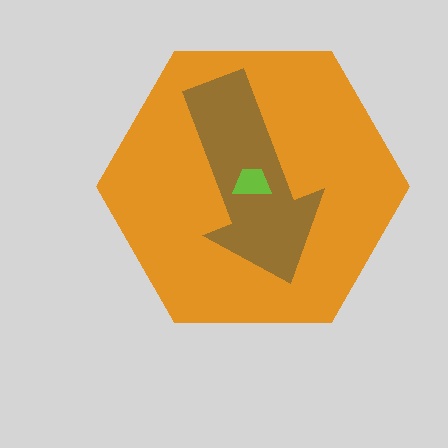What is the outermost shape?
The orange hexagon.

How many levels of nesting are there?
3.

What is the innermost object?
The lime trapezoid.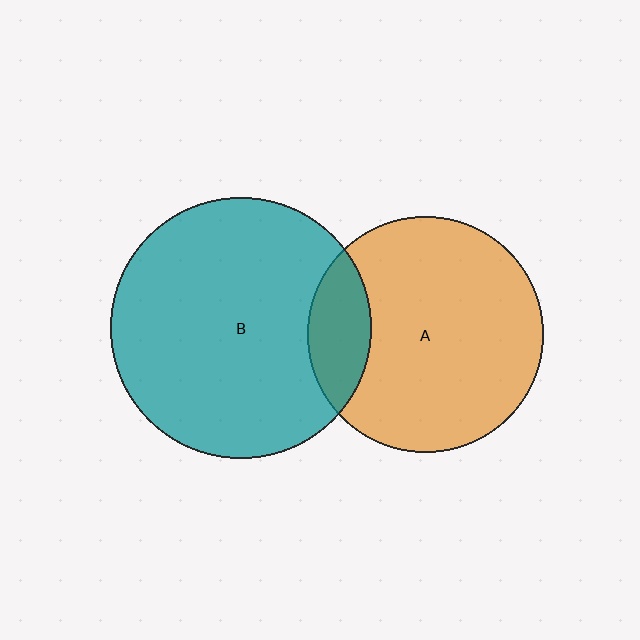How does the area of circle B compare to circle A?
Approximately 1.2 times.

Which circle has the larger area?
Circle B (teal).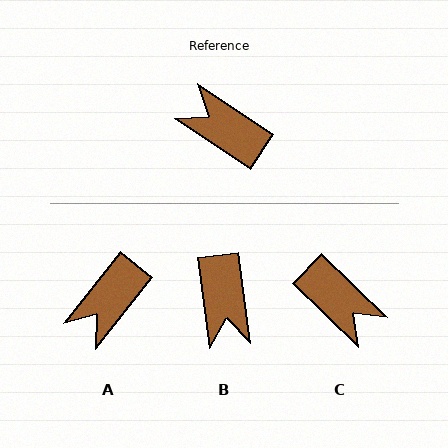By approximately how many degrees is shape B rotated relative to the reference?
Approximately 131 degrees counter-clockwise.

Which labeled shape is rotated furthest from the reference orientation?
C, about 169 degrees away.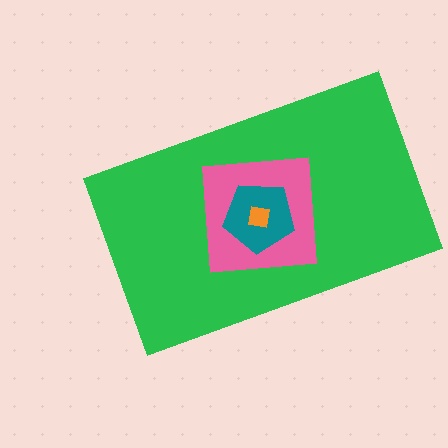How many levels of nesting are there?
4.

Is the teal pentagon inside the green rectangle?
Yes.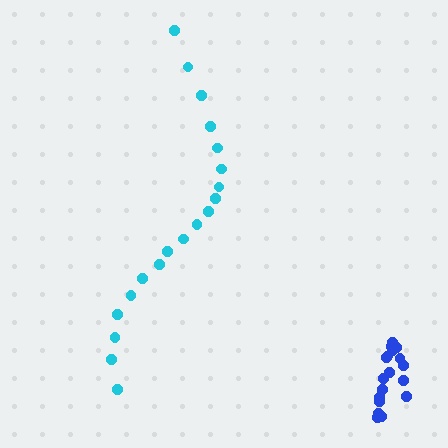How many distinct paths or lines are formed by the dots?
There are 2 distinct paths.